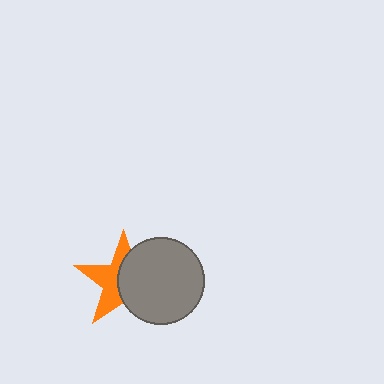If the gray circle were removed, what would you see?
You would see the complete orange star.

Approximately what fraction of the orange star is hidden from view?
Roughly 53% of the orange star is hidden behind the gray circle.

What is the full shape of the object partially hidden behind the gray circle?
The partially hidden object is an orange star.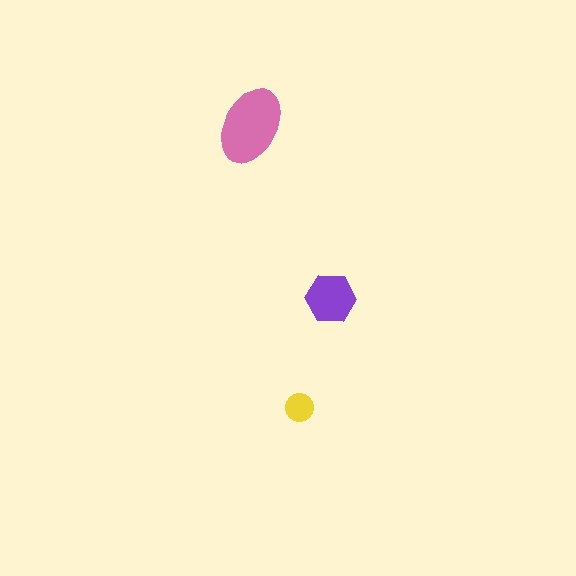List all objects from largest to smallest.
The pink ellipse, the purple hexagon, the yellow circle.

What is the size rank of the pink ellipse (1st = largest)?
1st.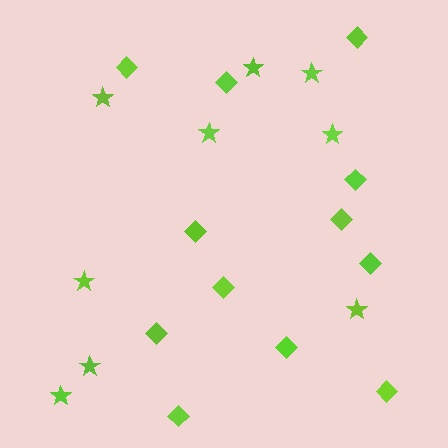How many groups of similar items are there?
There are 2 groups: one group of diamonds (12) and one group of stars (9).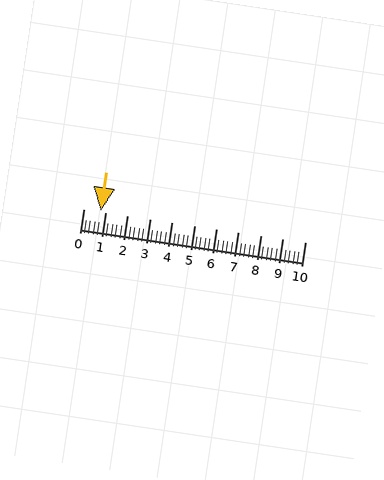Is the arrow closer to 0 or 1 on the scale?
The arrow is closer to 1.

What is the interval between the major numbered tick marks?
The major tick marks are spaced 1 units apart.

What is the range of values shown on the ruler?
The ruler shows values from 0 to 10.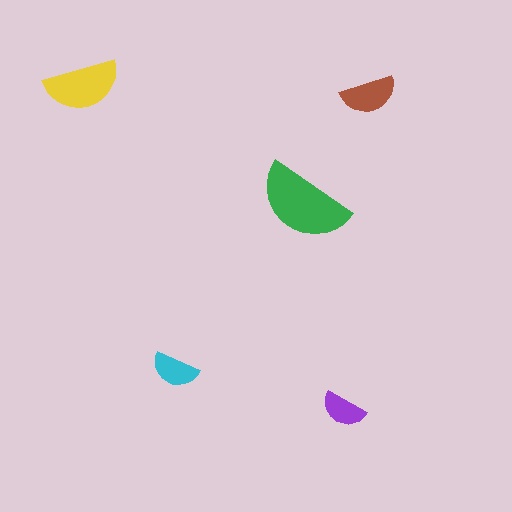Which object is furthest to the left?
The yellow semicircle is leftmost.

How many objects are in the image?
There are 5 objects in the image.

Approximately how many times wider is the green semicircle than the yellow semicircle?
About 1.5 times wider.